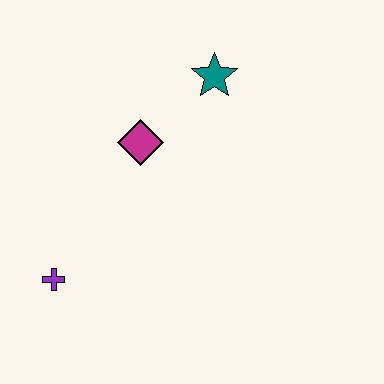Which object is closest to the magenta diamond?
The teal star is closest to the magenta diamond.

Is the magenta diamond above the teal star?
No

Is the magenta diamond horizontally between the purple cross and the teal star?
Yes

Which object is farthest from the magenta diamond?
The purple cross is farthest from the magenta diamond.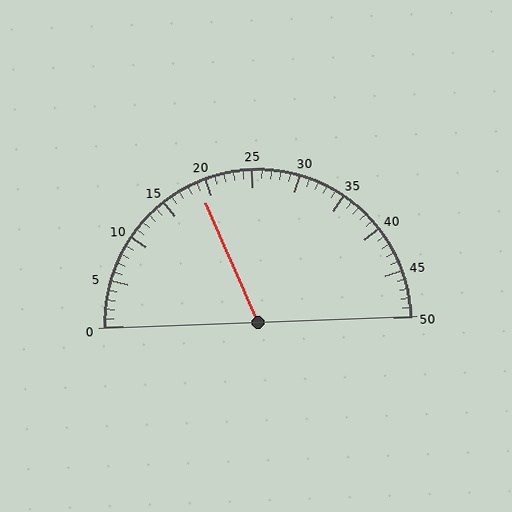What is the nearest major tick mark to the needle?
The nearest major tick mark is 20.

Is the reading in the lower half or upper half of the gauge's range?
The reading is in the lower half of the range (0 to 50).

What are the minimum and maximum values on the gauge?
The gauge ranges from 0 to 50.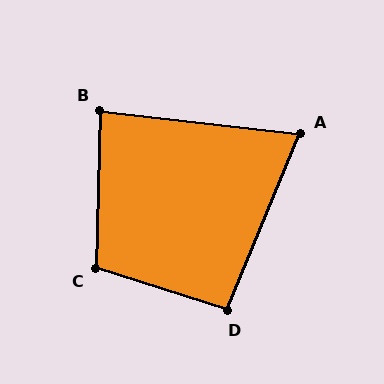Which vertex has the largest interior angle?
C, at approximately 106 degrees.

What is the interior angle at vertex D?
Approximately 95 degrees (obtuse).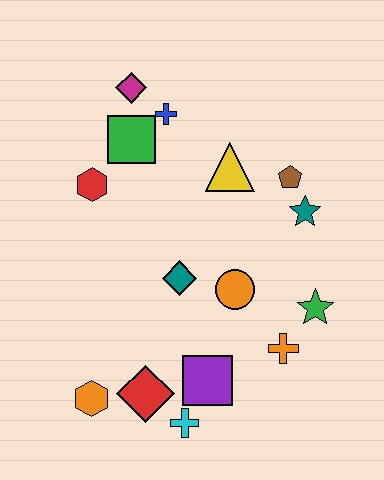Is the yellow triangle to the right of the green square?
Yes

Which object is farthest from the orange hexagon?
The magenta diamond is farthest from the orange hexagon.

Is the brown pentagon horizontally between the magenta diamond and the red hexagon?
No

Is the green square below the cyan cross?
No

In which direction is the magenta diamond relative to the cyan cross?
The magenta diamond is above the cyan cross.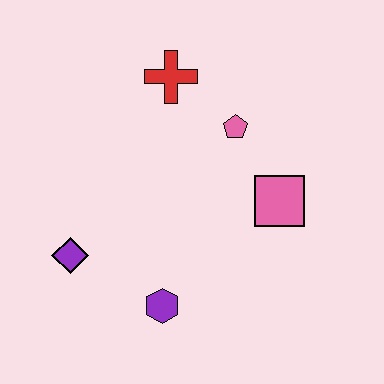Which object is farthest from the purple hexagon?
The red cross is farthest from the purple hexagon.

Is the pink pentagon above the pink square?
Yes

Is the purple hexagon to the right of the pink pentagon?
No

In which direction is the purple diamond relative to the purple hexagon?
The purple diamond is to the left of the purple hexagon.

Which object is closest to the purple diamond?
The purple hexagon is closest to the purple diamond.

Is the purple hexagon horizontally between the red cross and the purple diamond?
Yes